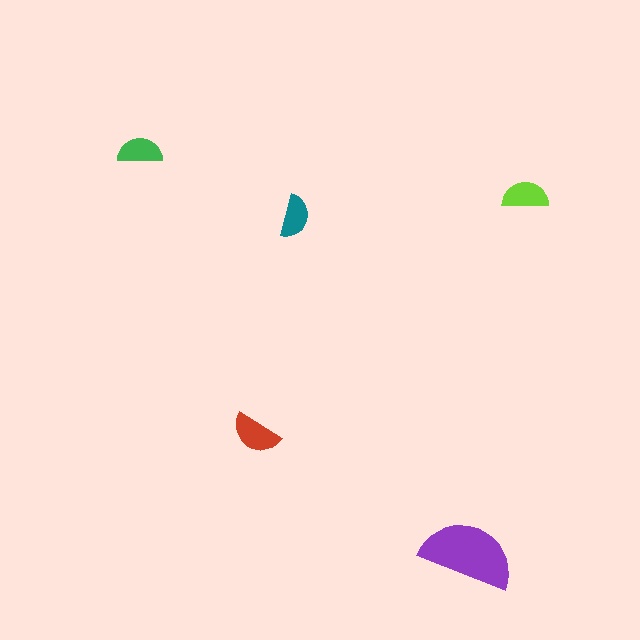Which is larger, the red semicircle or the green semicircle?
The red one.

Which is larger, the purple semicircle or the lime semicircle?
The purple one.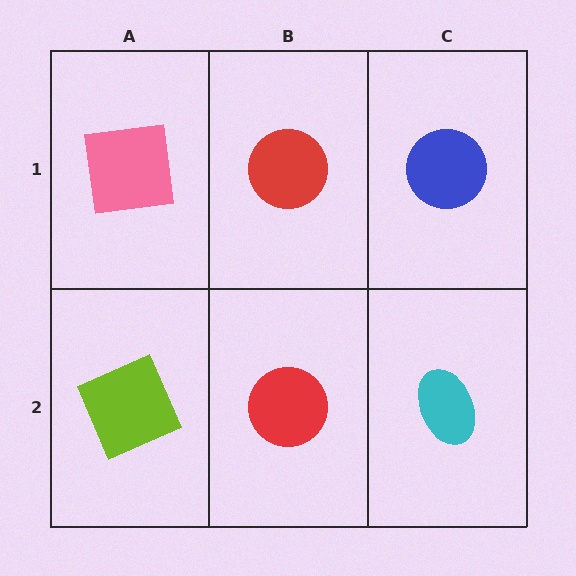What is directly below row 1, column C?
A cyan ellipse.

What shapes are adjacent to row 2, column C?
A blue circle (row 1, column C), a red circle (row 2, column B).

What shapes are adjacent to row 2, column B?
A red circle (row 1, column B), a lime square (row 2, column A), a cyan ellipse (row 2, column C).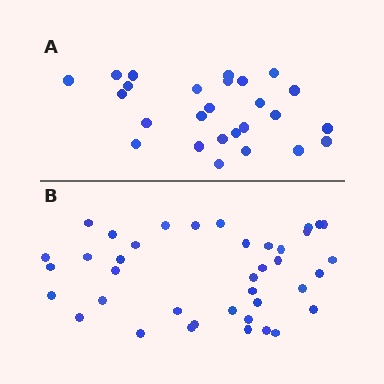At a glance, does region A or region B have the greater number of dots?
Region B (the bottom region) has more dots.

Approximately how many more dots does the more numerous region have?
Region B has approximately 15 more dots than region A.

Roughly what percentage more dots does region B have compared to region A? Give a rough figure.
About 50% more.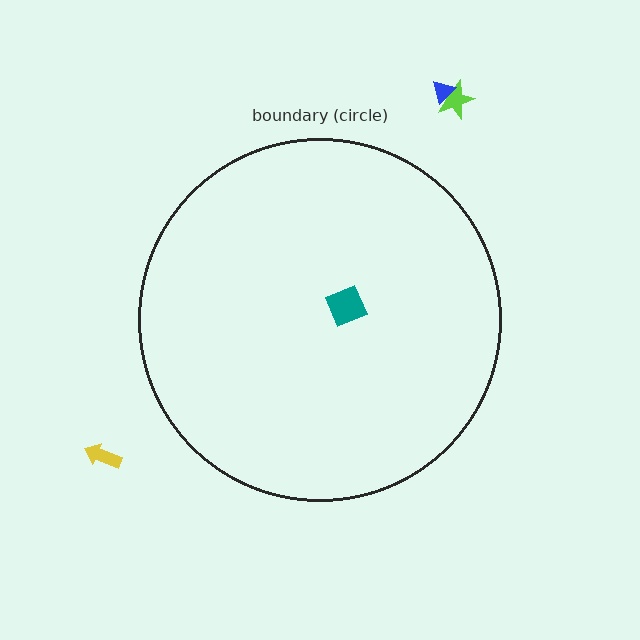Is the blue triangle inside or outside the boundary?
Outside.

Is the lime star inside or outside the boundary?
Outside.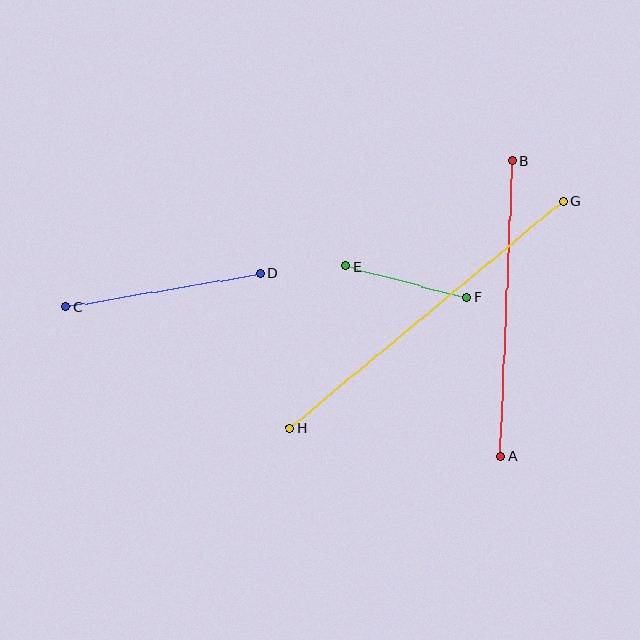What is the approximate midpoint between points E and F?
The midpoint is at approximately (406, 282) pixels.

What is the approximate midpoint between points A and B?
The midpoint is at approximately (507, 308) pixels.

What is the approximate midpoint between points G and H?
The midpoint is at approximately (427, 314) pixels.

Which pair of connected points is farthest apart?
Points G and H are farthest apart.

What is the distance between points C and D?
The distance is approximately 197 pixels.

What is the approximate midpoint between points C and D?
The midpoint is at approximately (163, 290) pixels.